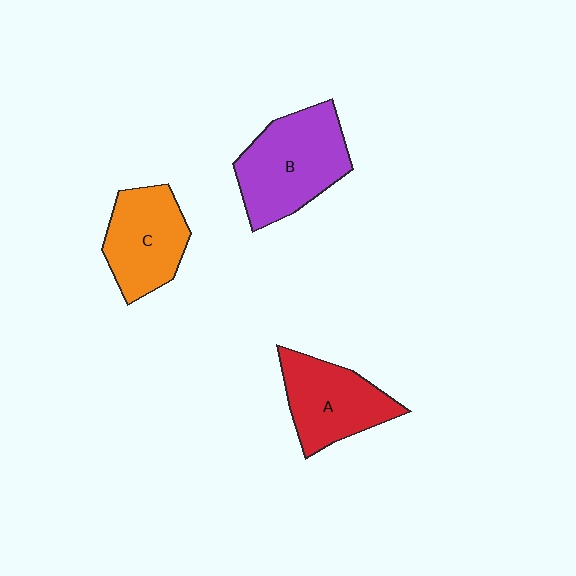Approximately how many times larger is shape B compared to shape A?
Approximately 1.3 times.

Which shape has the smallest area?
Shape C (orange).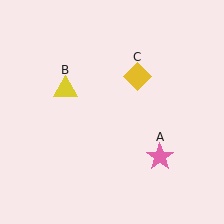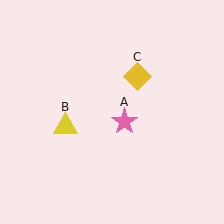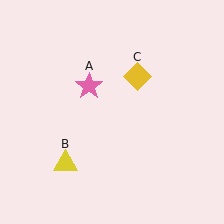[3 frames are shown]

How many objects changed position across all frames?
2 objects changed position: pink star (object A), yellow triangle (object B).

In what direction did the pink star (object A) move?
The pink star (object A) moved up and to the left.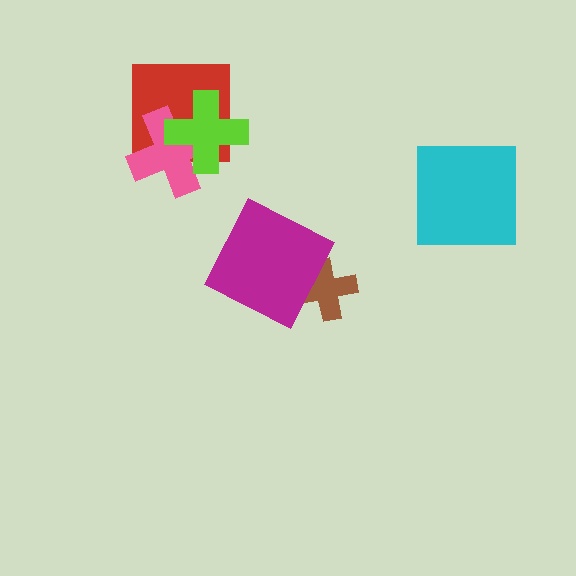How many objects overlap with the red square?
2 objects overlap with the red square.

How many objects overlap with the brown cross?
1 object overlaps with the brown cross.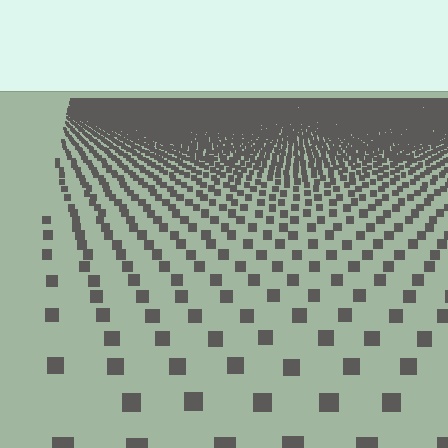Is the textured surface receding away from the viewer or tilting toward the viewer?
The surface is receding away from the viewer. Texture elements get smaller and denser toward the top.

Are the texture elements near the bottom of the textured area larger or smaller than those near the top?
Larger. Near the bottom, elements are closer to the viewer and appear at a bigger on-screen size.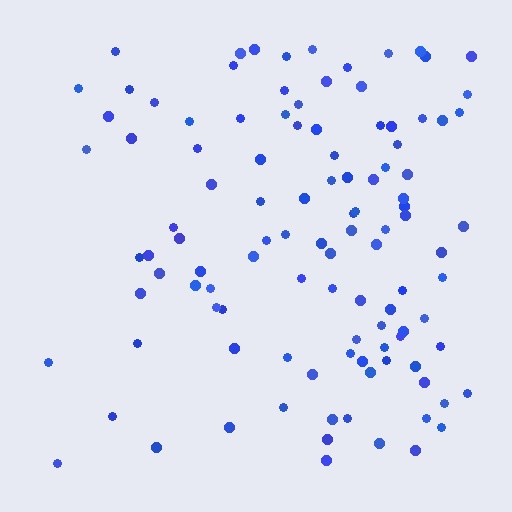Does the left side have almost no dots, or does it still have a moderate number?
Still a moderate number, just noticeably fewer than the right.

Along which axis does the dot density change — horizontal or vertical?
Horizontal.